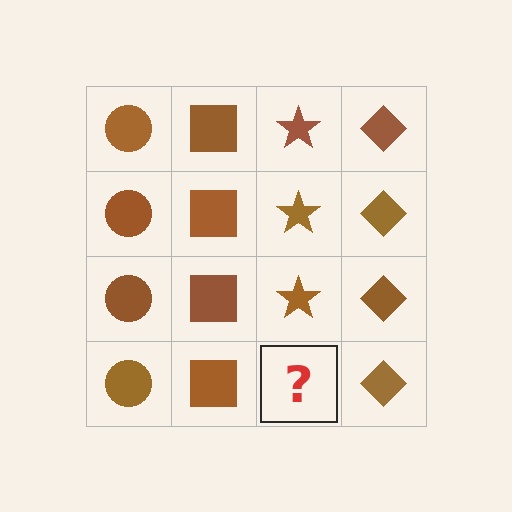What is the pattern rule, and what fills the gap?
The rule is that each column has a consistent shape. The gap should be filled with a brown star.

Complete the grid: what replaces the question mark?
The question mark should be replaced with a brown star.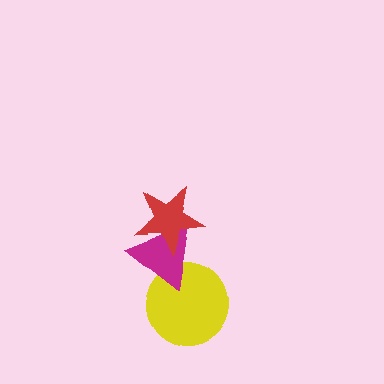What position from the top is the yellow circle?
The yellow circle is 3rd from the top.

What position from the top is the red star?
The red star is 1st from the top.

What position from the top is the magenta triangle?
The magenta triangle is 2nd from the top.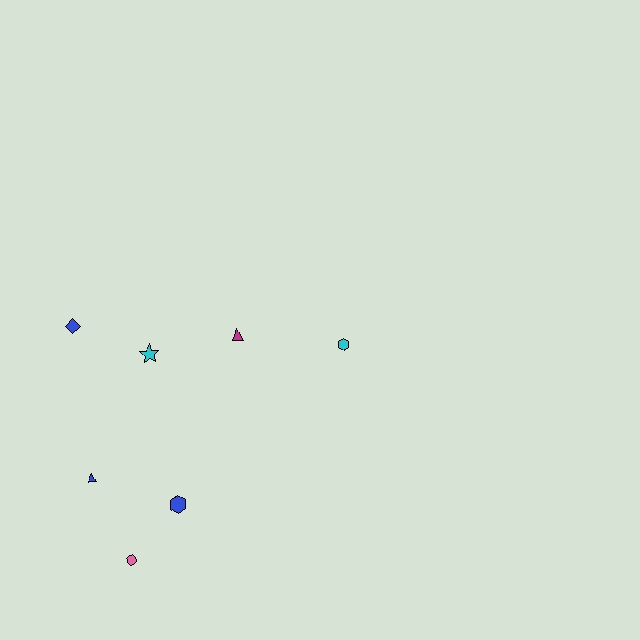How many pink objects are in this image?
There is 1 pink object.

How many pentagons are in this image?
There are no pentagons.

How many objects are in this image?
There are 7 objects.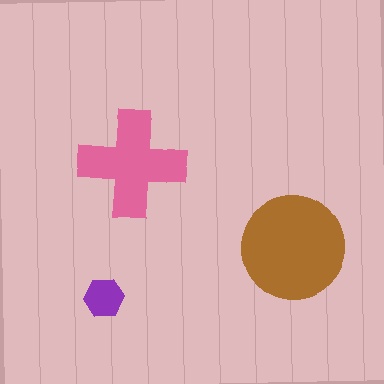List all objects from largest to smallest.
The brown circle, the pink cross, the purple hexagon.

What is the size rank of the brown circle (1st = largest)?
1st.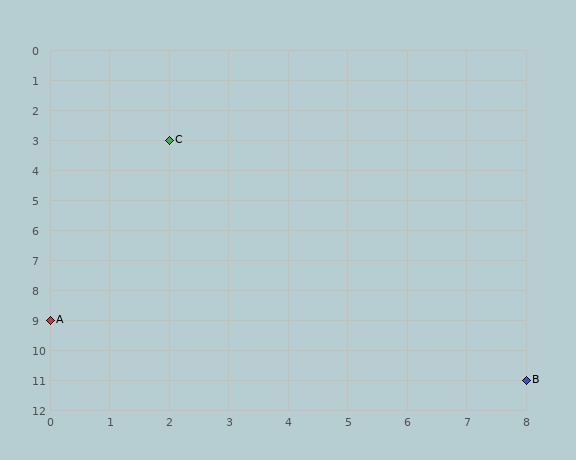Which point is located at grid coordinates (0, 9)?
Point A is at (0, 9).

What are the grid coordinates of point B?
Point B is at grid coordinates (8, 11).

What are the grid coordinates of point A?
Point A is at grid coordinates (0, 9).